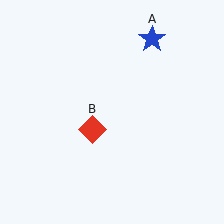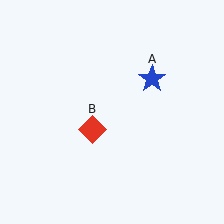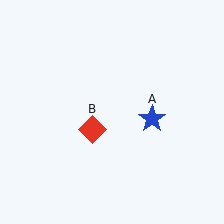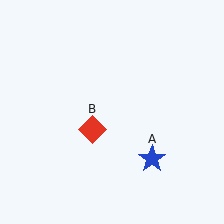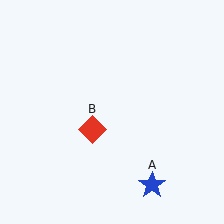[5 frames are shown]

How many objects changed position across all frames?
1 object changed position: blue star (object A).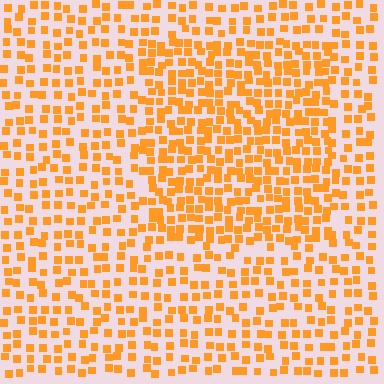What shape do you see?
I see a rectangle.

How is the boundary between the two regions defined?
The boundary is defined by a change in element density (approximately 1.7x ratio). All elements are the same color, size, and shape.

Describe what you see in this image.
The image contains small orange elements arranged at two different densities. A rectangle-shaped region is visible where the elements are more densely packed than the surrounding area.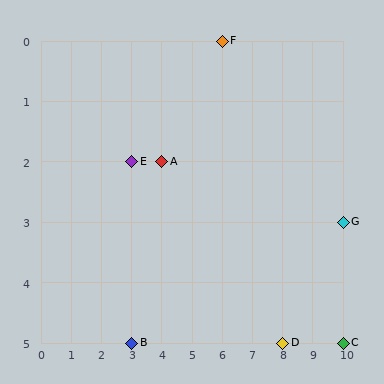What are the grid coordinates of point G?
Point G is at grid coordinates (10, 3).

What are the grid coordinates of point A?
Point A is at grid coordinates (4, 2).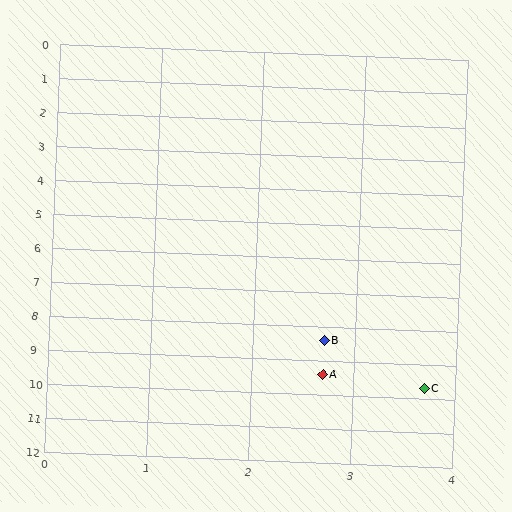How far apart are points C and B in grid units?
Points C and B are about 1.6 grid units apart.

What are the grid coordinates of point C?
Point C is at approximately (3.7, 9.7).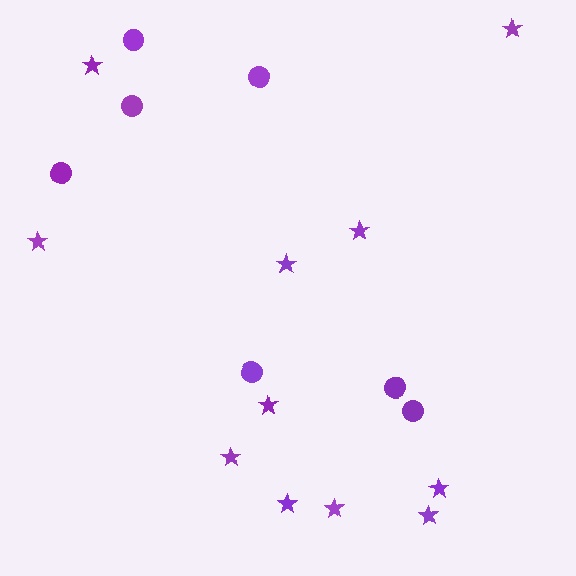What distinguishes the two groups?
There are 2 groups: one group of circles (7) and one group of stars (11).